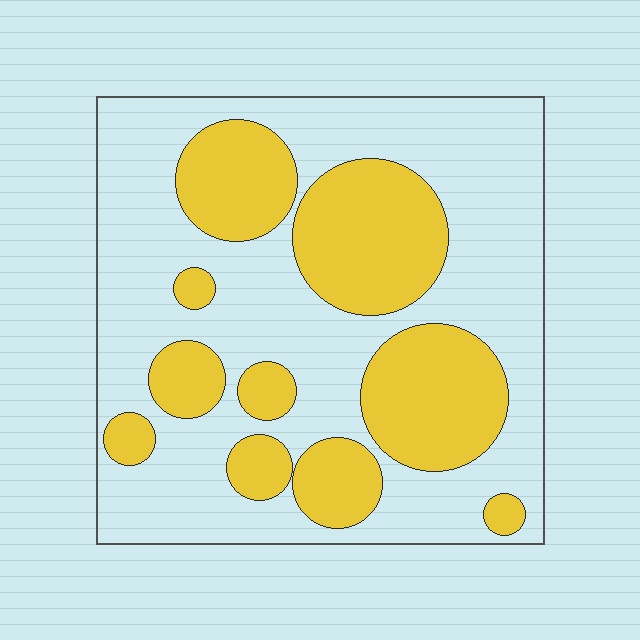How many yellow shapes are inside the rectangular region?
10.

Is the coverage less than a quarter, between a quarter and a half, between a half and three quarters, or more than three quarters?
Between a quarter and a half.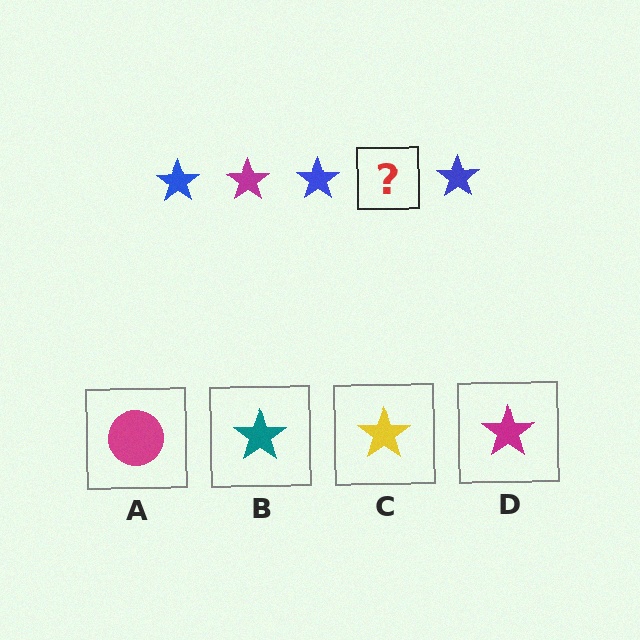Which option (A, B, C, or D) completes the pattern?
D.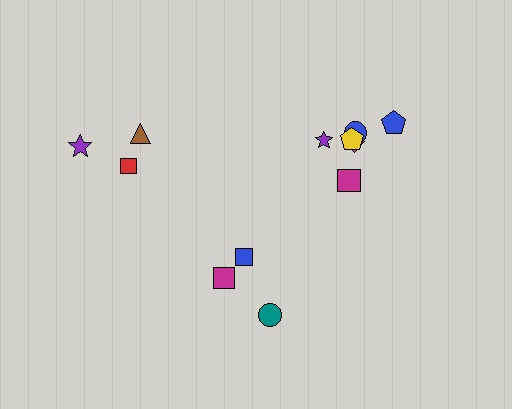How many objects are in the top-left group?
There are 3 objects.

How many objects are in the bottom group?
There are 3 objects.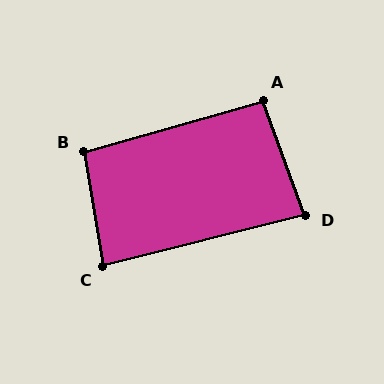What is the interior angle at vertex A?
Approximately 94 degrees (approximately right).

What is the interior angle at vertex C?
Approximately 86 degrees (approximately right).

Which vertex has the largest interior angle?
B, at approximately 96 degrees.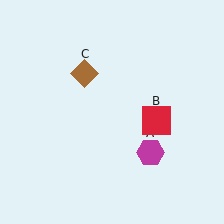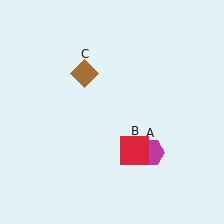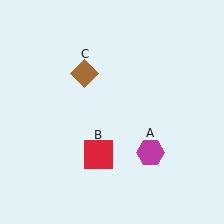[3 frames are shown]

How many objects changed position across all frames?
1 object changed position: red square (object B).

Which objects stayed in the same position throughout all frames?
Magenta hexagon (object A) and brown diamond (object C) remained stationary.